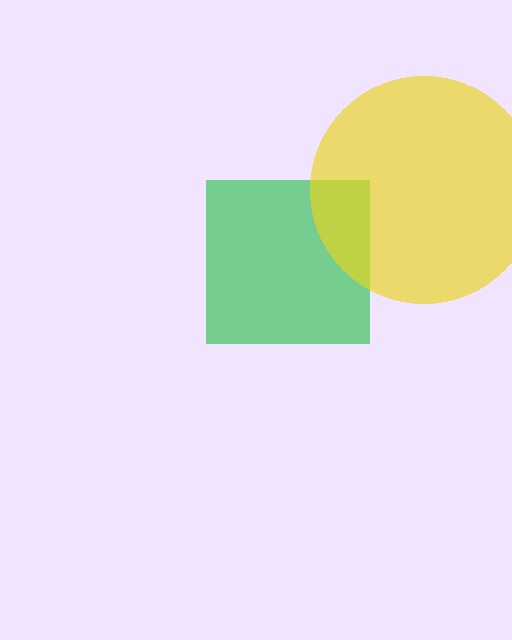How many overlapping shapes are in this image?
There are 2 overlapping shapes in the image.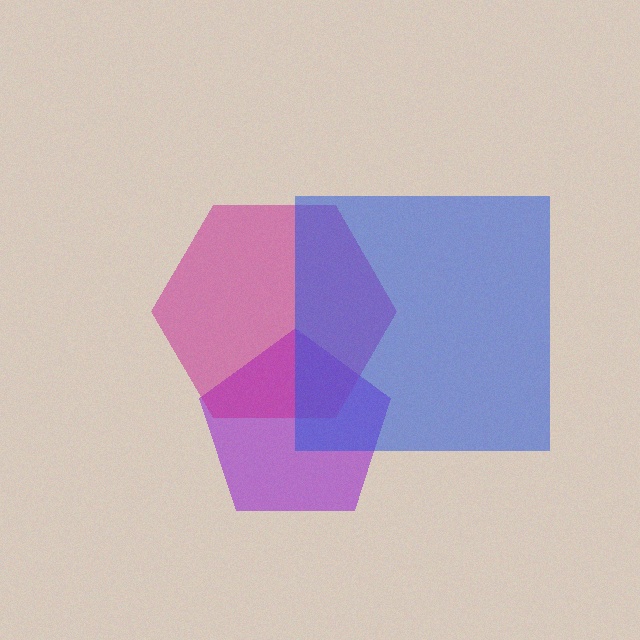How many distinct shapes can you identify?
There are 3 distinct shapes: a purple pentagon, a magenta hexagon, a blue square.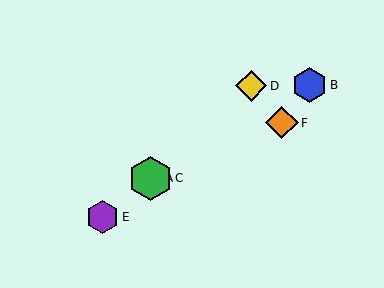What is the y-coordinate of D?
Object D is at y≈86.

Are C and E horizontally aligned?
No, C is at y≈178 and E is at y≈217.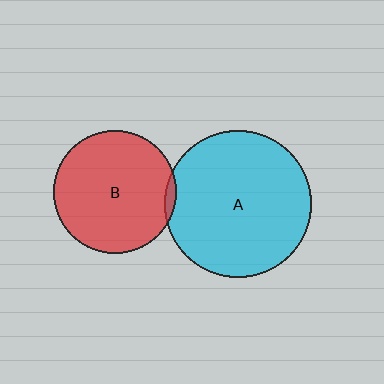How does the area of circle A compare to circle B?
Approximately 1.4 times.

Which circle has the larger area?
Circle A (cyan).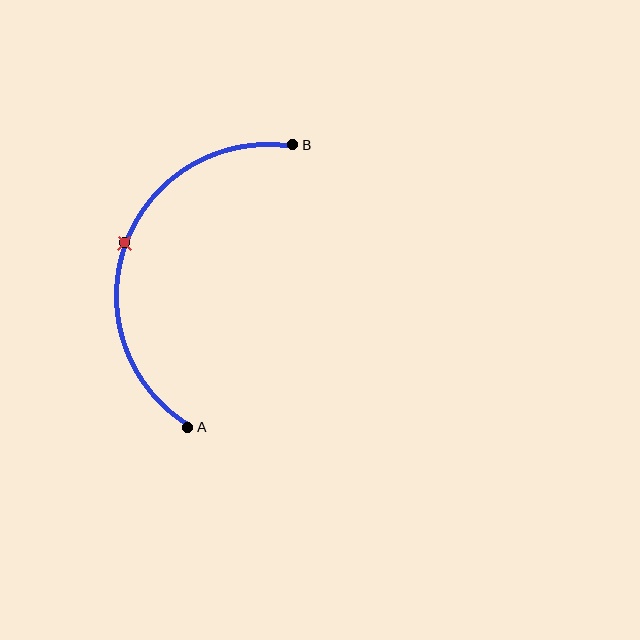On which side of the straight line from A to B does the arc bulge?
The arc bulges to the left of the straight line connecting A and B.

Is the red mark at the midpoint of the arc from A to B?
Yes. The red mark lies on the arc at equal arc-length from both A and B — it is the arc midpoint.